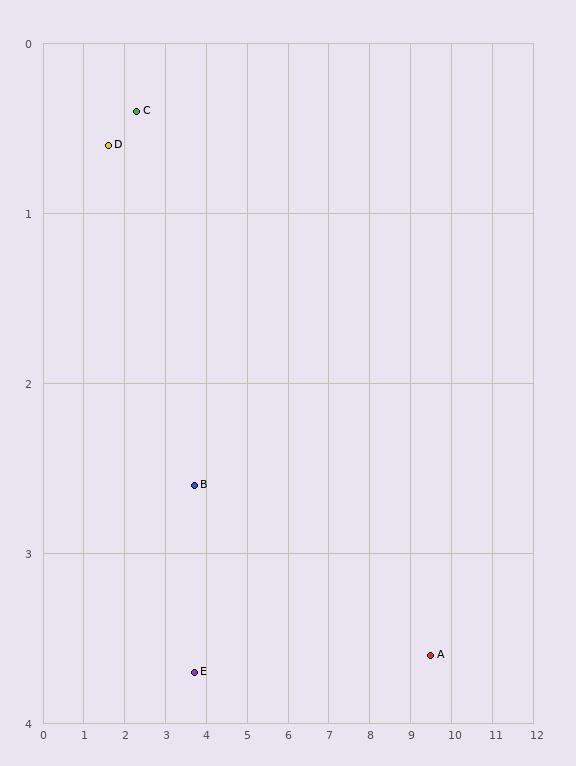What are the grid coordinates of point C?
Point C is at approximately (2.3, 0.4).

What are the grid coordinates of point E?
Point E is at approximately (3.7, 3.7).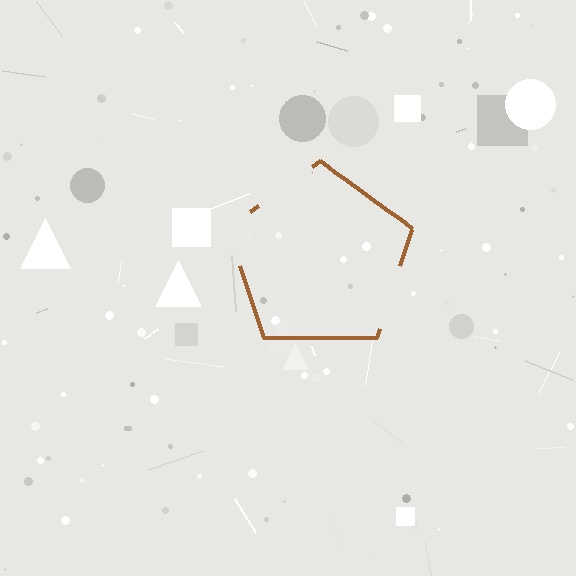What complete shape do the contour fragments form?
The contour fragments form a pentagon.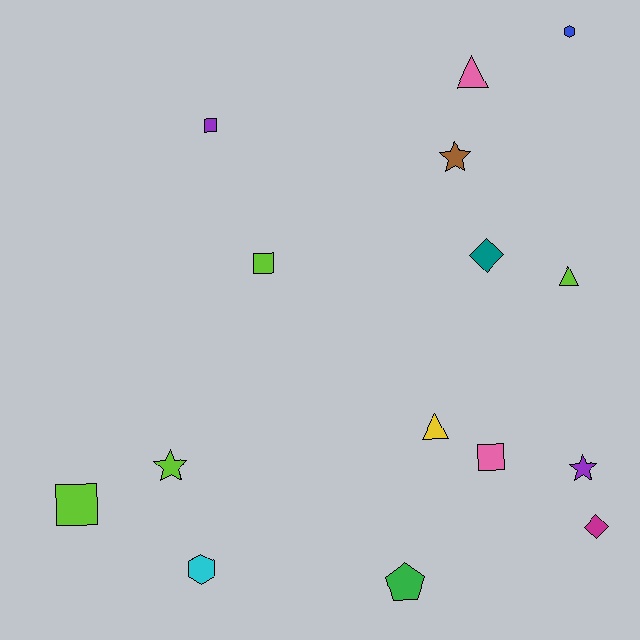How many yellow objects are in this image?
There is 1 yellow object.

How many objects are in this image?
There are 15 objects.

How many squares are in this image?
There are 4 squares.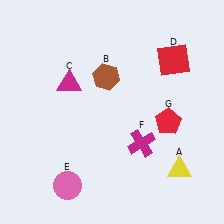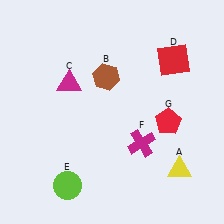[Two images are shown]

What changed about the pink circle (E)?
In Image 1, E is pink. In Image 2, it changed to lime.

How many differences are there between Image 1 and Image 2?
There is 1 difference between the two images.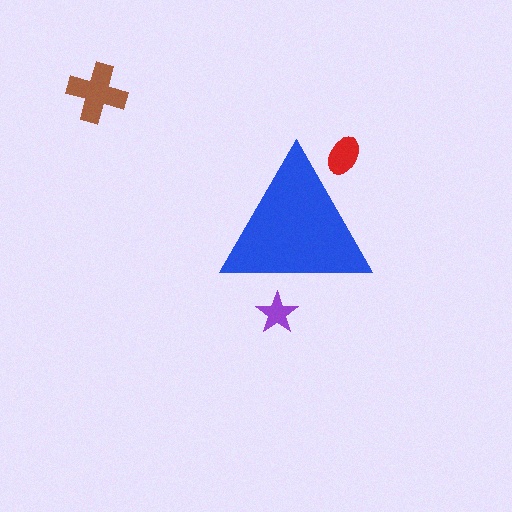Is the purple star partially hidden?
Yes, the purple star is partially hidden behind the blue triangle.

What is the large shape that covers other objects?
A blue triangle.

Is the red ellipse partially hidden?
Yes, the red ellipse is partially hidden behind the blue triangle.